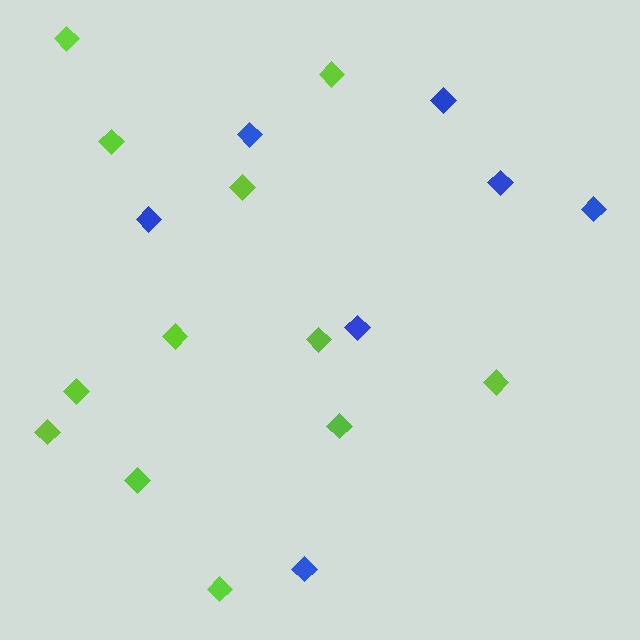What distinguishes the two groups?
There are 2 groups: one group of blue diamonds (7) and one group of lime diamonds (12).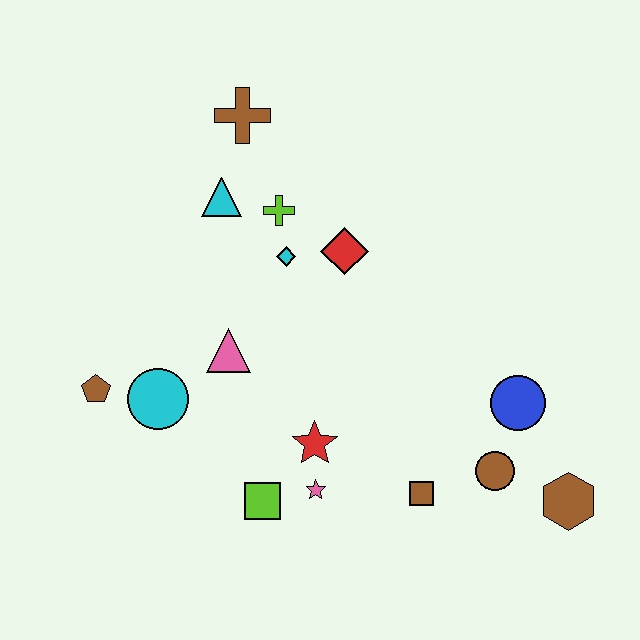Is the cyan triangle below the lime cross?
No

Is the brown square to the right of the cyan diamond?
Yes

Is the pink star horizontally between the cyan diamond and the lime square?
No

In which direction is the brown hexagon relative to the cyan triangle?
The brown hexagon is to the right of the cyan triangle.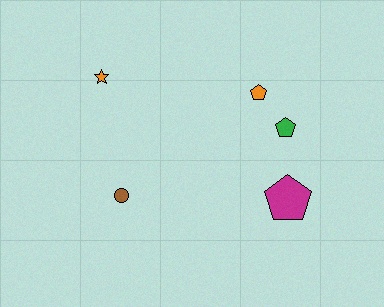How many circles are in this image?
There is 1 circle.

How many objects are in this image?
There are 5 objects.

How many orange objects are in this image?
There are 2 orange objects.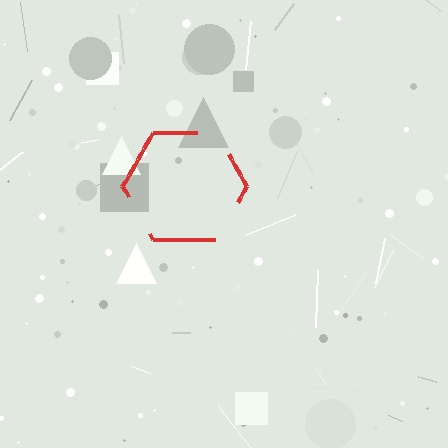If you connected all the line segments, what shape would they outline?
They would outline a hexagon.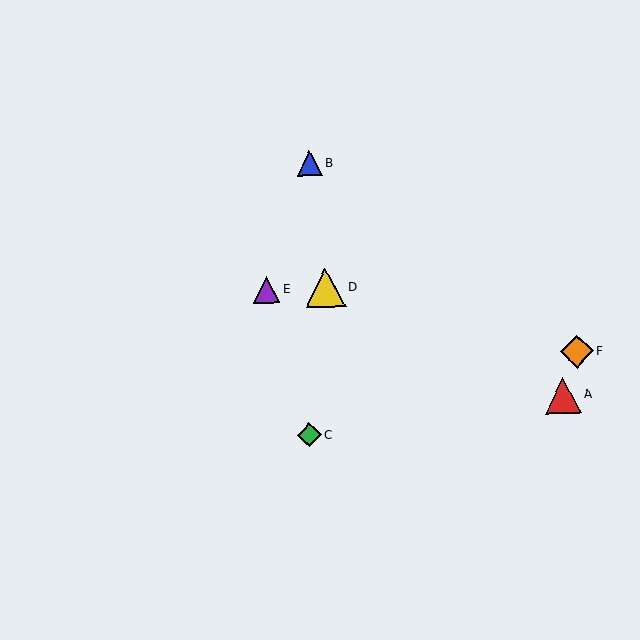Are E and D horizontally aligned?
Yes, both are at y≈290.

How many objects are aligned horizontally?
2 objects (D, E) are aligned horizontally.